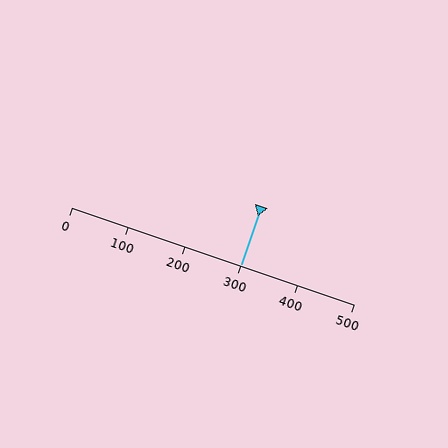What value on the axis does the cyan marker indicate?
The marker indicates approximately 300.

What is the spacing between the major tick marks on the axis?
The major ticks are spaced 100 apart.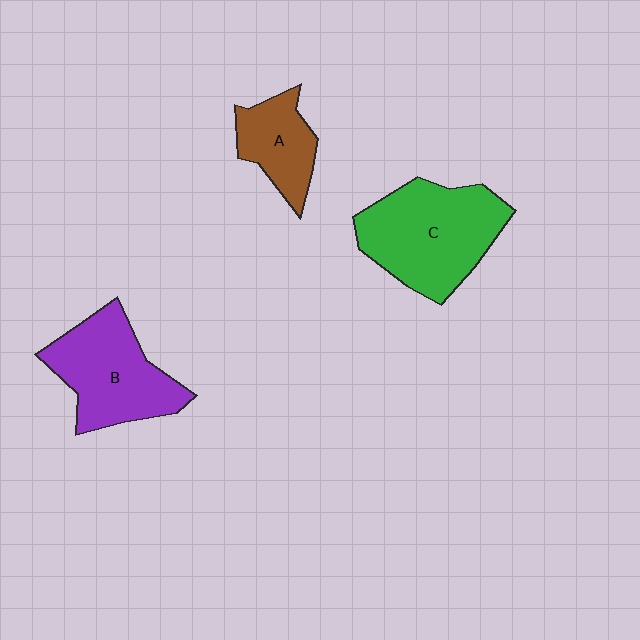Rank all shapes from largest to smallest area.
From largest to smallest: C (green), B (purple), A (brown).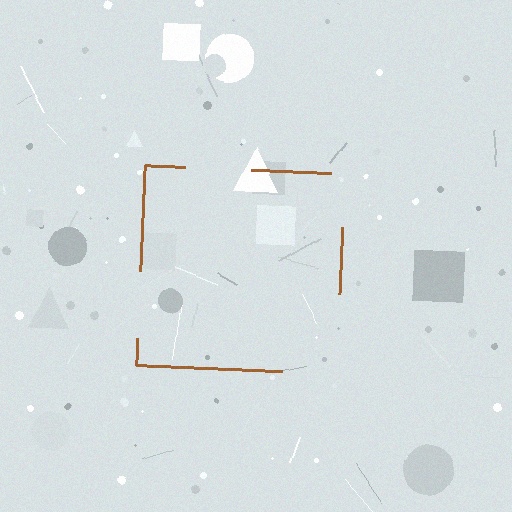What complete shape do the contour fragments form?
The contour fragments form a square.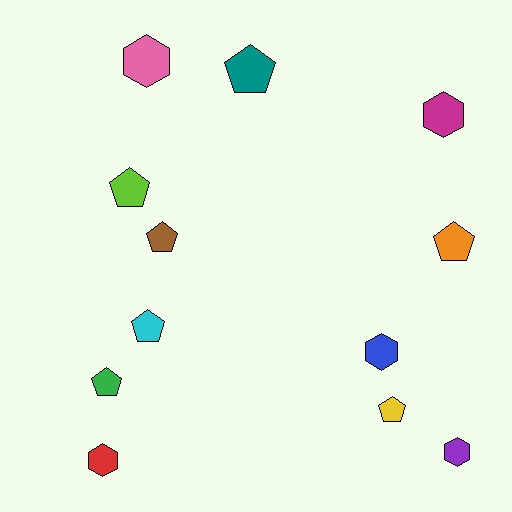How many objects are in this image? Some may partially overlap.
There are 12 objects.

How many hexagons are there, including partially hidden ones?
There are 5 hexagons.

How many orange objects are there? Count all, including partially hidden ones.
There is 1 orange object.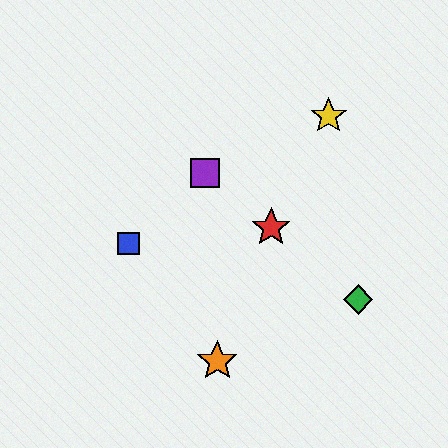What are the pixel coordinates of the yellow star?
The yellow star is at (329, 116).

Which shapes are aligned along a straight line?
The red star, the green diamond, the purple square are aligned along a straight line.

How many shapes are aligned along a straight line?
3 shapes (the red star, the green diamond, the purple square) are aligned along a straight line.